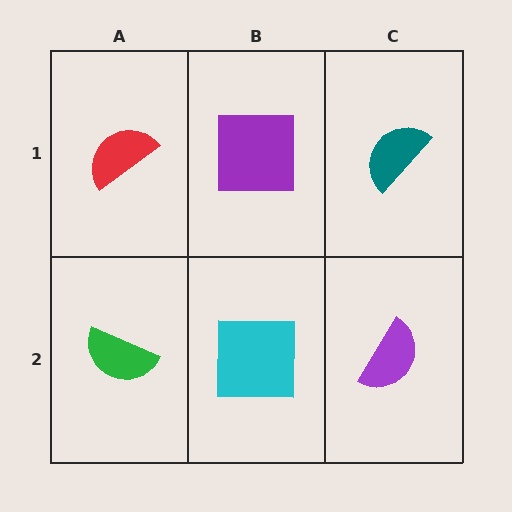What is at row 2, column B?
A cyan square.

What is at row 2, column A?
A green semicircle.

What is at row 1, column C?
A teal semicircle.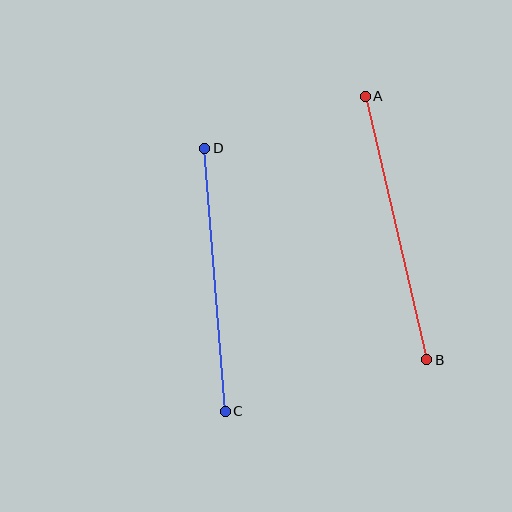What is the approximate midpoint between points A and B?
The midpoint is at approximately (396, 228) pixels.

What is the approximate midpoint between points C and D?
The midpoint is at approximately (215, 280) pixels.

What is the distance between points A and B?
The distance is approximately 271 pixels.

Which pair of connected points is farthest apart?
Points A and B are farthest apart.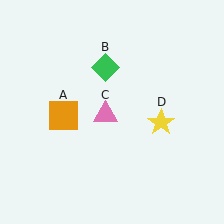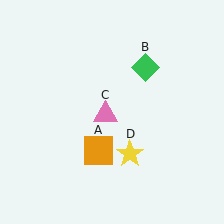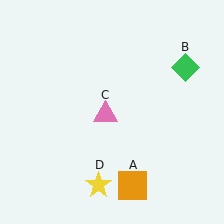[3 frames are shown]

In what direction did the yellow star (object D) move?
The yellow star (object D) moved down and to the left.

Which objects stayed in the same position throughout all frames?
Pink triangle (object C) remained stationary.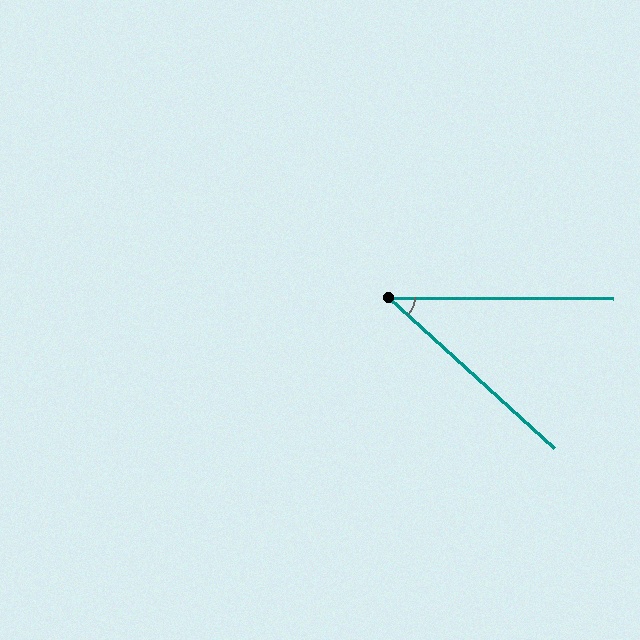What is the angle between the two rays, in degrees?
Approximately 42 degrees.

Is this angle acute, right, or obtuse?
It is acute.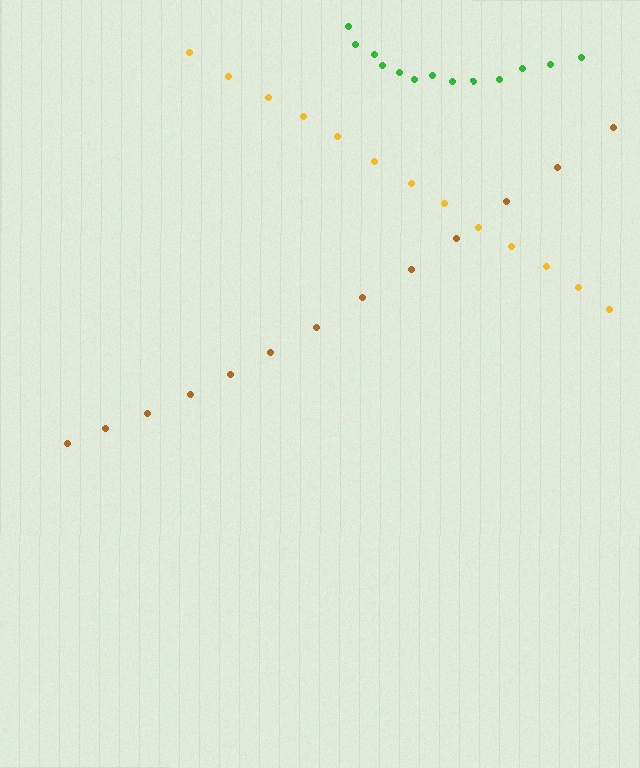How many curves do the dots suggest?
There are 3 distinct paths.